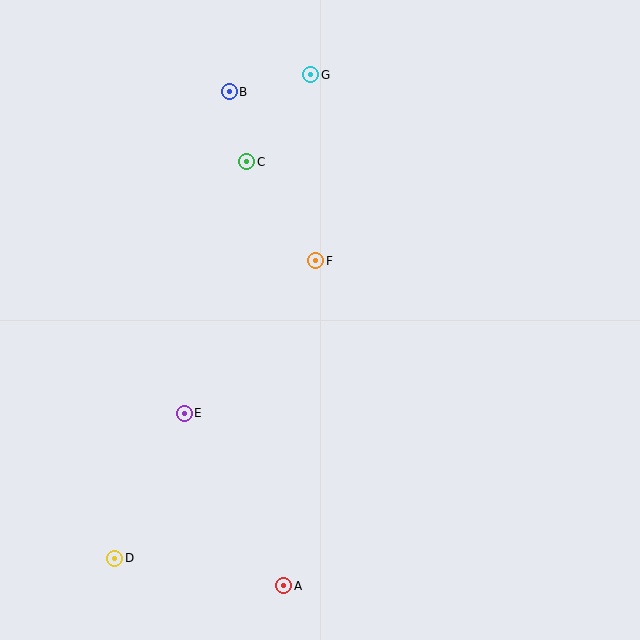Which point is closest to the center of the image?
Point F at (316, 261) is closest to the center.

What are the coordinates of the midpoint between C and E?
The midpoint between C and E is at (216, 287).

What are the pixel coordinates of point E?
Point E is at (184, 413).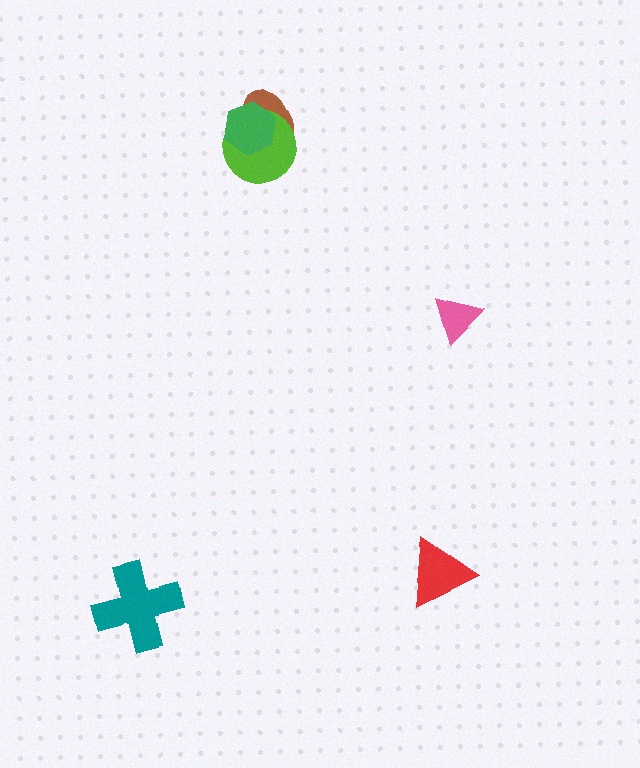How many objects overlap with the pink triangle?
0 objects overlap with the pink triangle.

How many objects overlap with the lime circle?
2 objects overlap with the lime circle.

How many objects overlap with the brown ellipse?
2 objects overlap with the brown ellipse.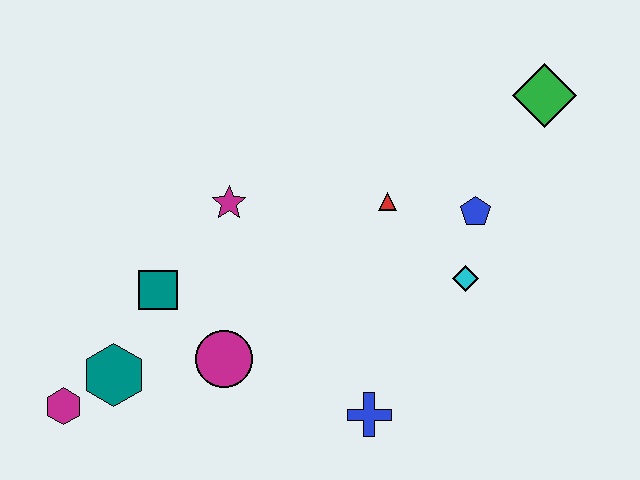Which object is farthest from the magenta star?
The green diamond is farthest from the magenta star.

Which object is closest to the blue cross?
The magenta circle is closest to the blue cross.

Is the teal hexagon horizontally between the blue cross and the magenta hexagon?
Yes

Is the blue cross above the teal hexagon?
No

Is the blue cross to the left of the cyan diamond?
Yes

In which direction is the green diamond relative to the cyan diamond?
The green diamond is above the cyan diamond.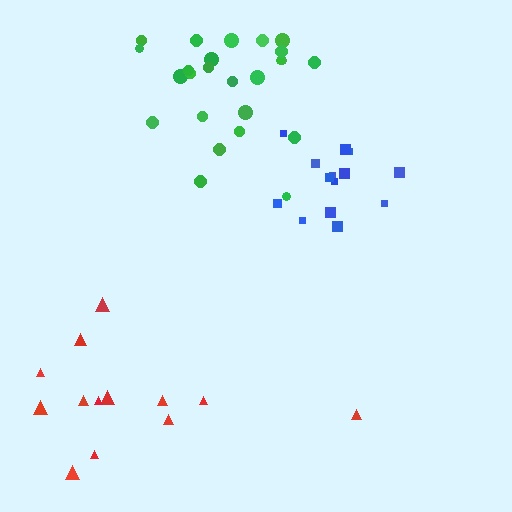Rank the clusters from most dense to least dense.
blue, green, red.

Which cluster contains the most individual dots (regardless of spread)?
Green (25).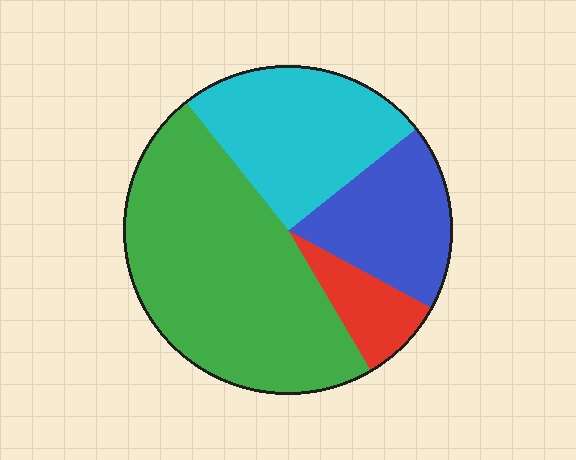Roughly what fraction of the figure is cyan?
Cyan takes up about one quarter (1/4) of the figure.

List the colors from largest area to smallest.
From largest to smallest: green, cyan, blue, red.